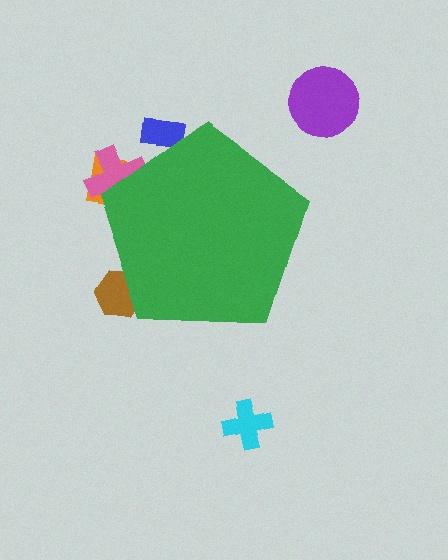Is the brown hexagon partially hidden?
Yes, the brown hexagon is partially hidden behind the green pentagon.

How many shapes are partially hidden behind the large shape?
4 shapes are partially hidden.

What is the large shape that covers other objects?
A green pentagon.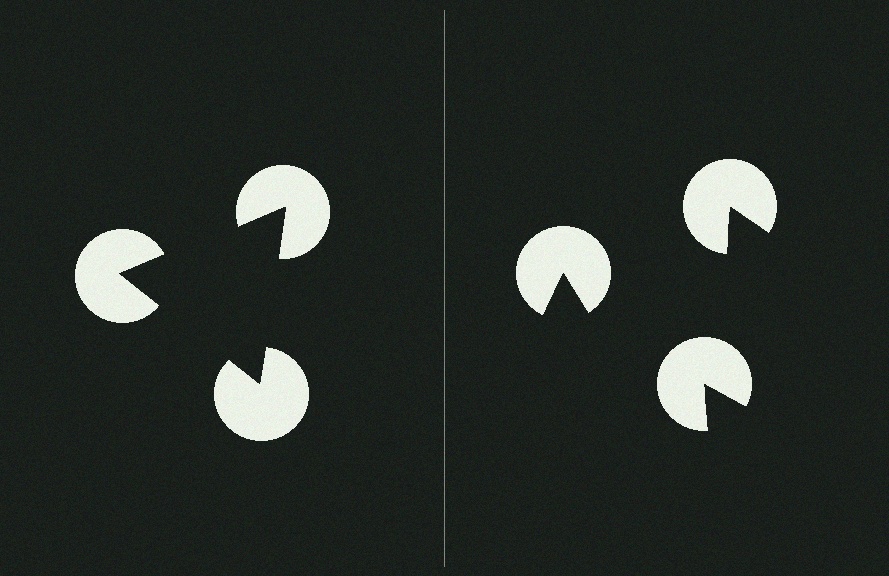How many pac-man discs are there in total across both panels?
6 — 3 on each side.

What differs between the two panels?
The pac-man discs are positioned identically on both sides; only the wedge orientations differ. On the left they align to a triangle; on the right they are misaligned.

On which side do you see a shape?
An illusory triangle appears on the left side. On the right side the wedge cuts are rotated, so no coherent shape forms.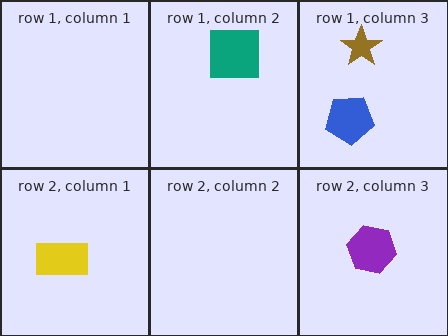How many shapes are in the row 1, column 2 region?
1.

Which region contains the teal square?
The row 1, column 2 region.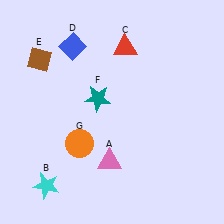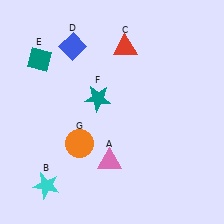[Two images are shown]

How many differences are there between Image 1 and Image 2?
There is 1 difference between the two images.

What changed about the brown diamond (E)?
In Image 1, E is brown. In Image 2, it changed to teal.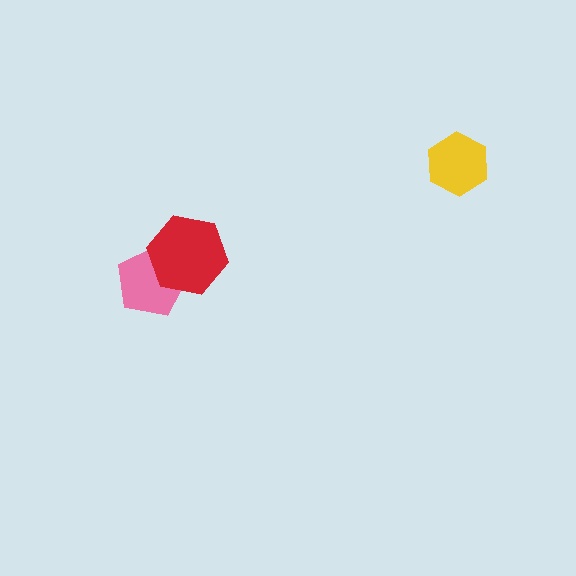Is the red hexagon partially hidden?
No, no other shape covers it.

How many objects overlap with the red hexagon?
1 object overlaps with the red hexagon.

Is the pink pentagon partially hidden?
Yes, it is partially covered by another shape.